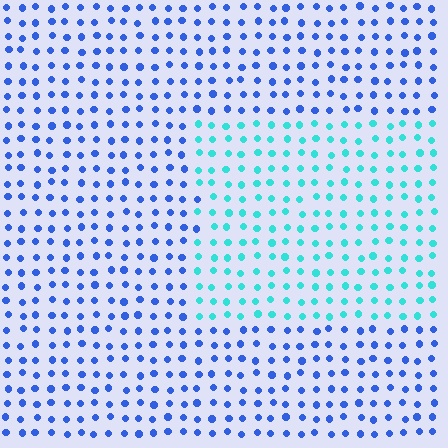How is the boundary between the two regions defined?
The boundary is defined purely by a slight shift in hue (about 48 degrees). Spacing, size, and orientation are identical on both sides.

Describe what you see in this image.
The image is filled with small blue elements in a uniform arrangement. A rectangle-shaped region is visible where the elements are tinted to a slightly different hue, forming a subtle color boundary.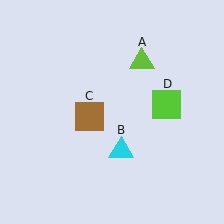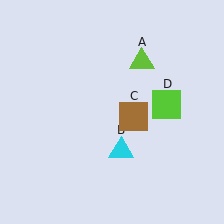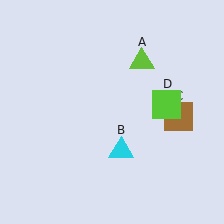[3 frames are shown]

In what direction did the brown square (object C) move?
The brown square (object C) moved right.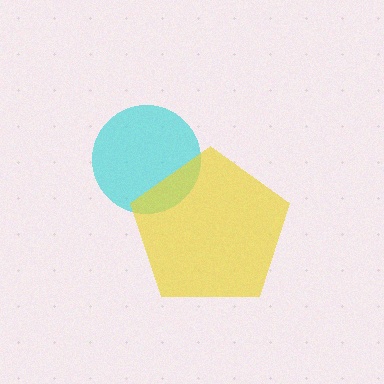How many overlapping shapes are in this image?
There are 2 overlapping shapes in the image.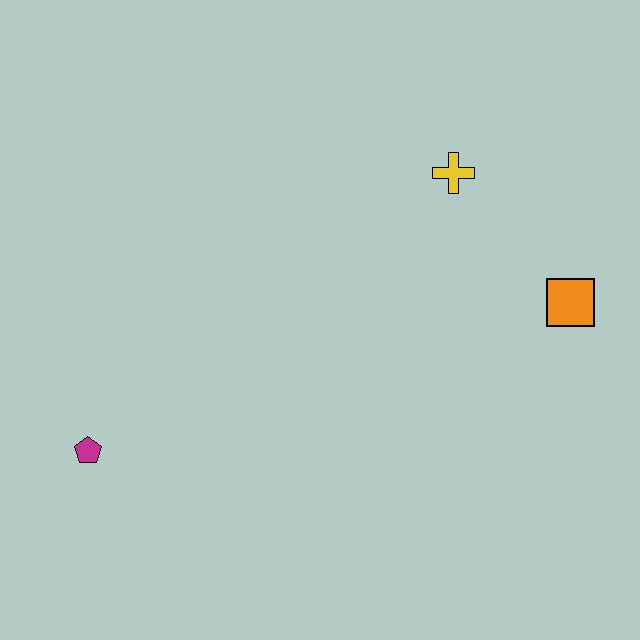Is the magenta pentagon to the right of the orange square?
No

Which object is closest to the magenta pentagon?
The yellow cross is closest to the magenta pentagon.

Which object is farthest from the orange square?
The magenta pentagon is farthest from the orange square.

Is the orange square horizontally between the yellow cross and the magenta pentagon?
No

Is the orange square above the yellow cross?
No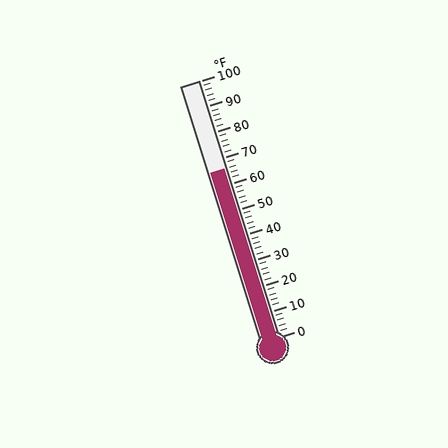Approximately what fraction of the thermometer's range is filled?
The thermometer is filled to approximately 65% of its range.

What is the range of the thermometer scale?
The thermometer scale ranges from 0°F to 100°F.